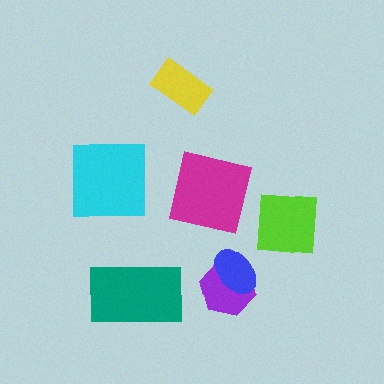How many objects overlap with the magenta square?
0 objects overlap with the magenta square.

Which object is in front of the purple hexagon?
The blue ellipse is in front of the purple hexagon.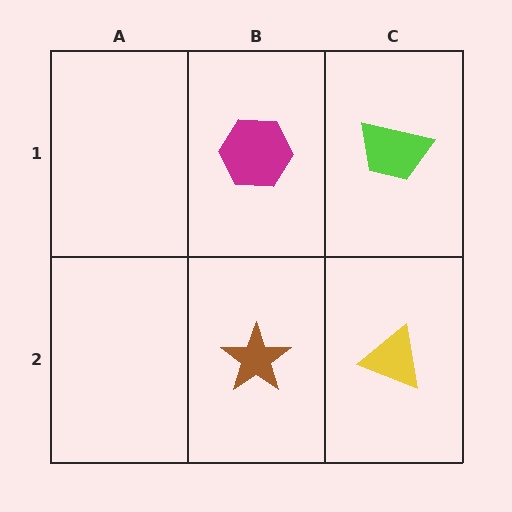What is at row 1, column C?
A lime trapezoid.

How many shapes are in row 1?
2 shapes.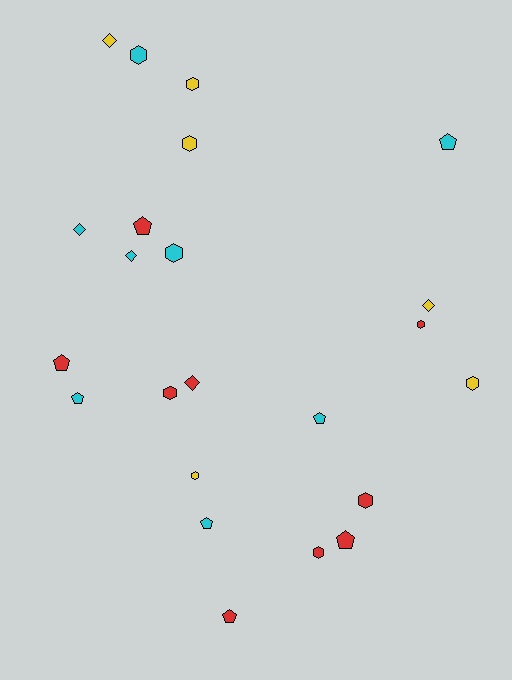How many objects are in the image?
There are 23 objects.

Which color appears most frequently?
Red, with 9 objects.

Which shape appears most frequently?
Hexagon, with 10 objects.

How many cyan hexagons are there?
There are 2 cyan hexagons.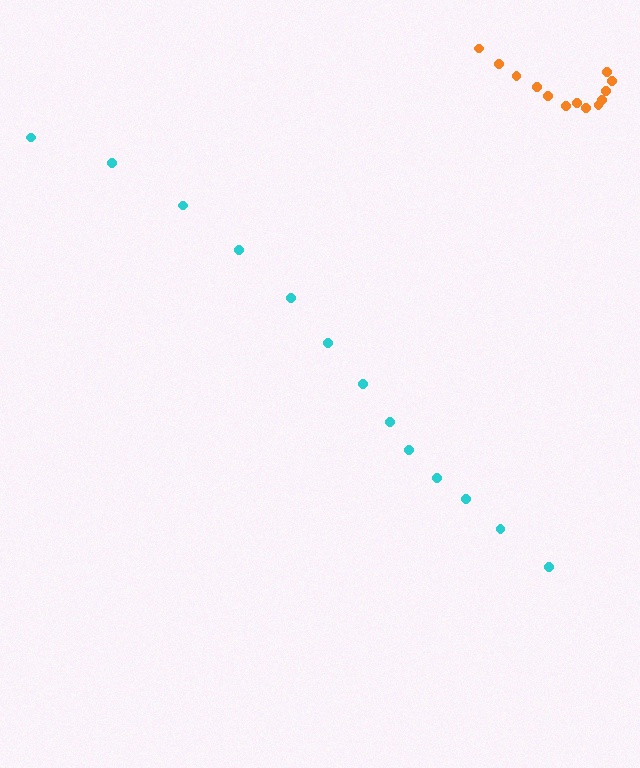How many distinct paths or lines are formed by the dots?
There are 2 distinct paths.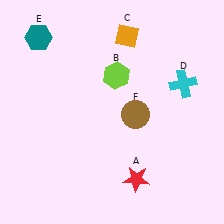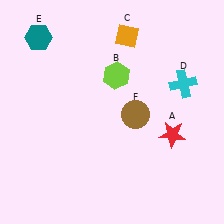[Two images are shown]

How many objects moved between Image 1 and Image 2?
1 object moved between the two images.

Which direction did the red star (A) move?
The red star (A) moved up.